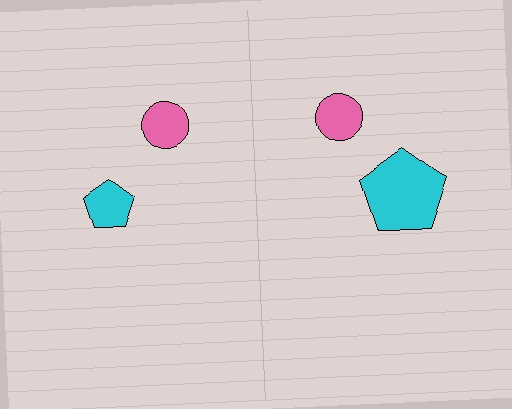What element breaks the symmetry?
The cyan pentagon on the right side has a different size than its mirror counterpart.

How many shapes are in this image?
There are 4 shapes in this image.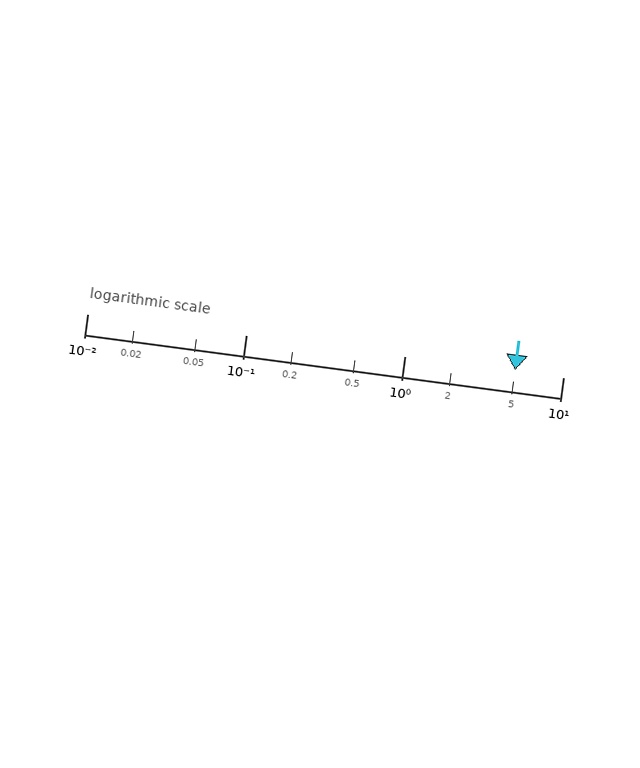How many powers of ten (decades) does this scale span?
The scale spans 3 decades, from 0.01 to 10.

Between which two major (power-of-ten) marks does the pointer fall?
The pointer is between 1 and 10.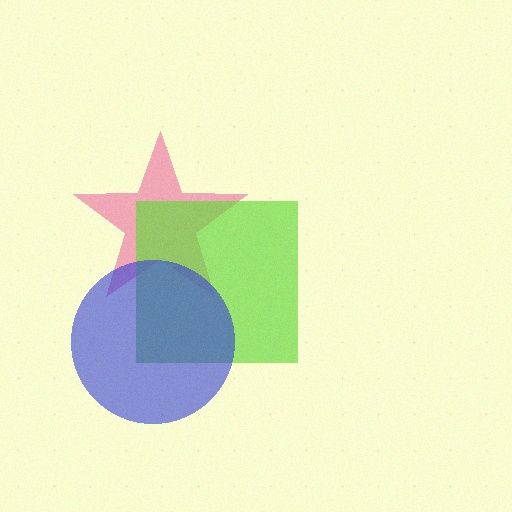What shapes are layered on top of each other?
The layered shapes are: a pink star, a lime square, a blue circle.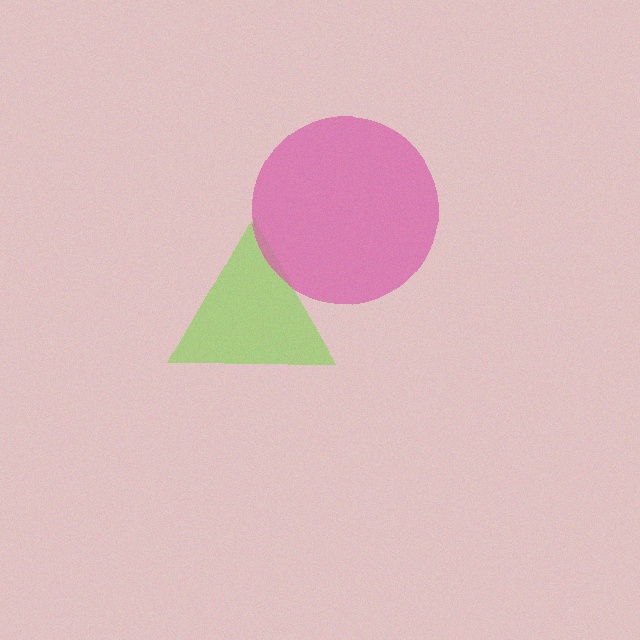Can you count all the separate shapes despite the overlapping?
Yes, there are 2 separate shapes.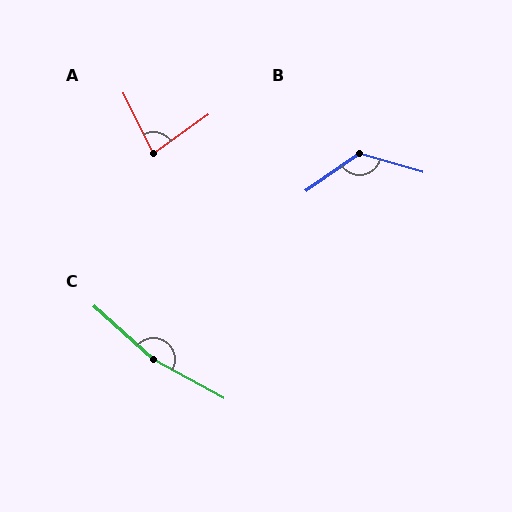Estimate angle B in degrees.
Approximately 129 degrees.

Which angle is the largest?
C, at approximately 167 degrees.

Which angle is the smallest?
A, at approximately 81 degrees.